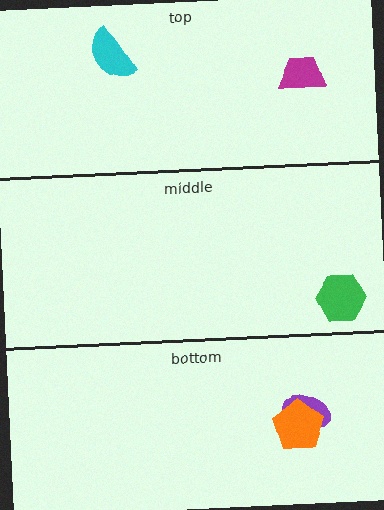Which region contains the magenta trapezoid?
The top region.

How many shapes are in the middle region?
1.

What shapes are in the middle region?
The green hexagon.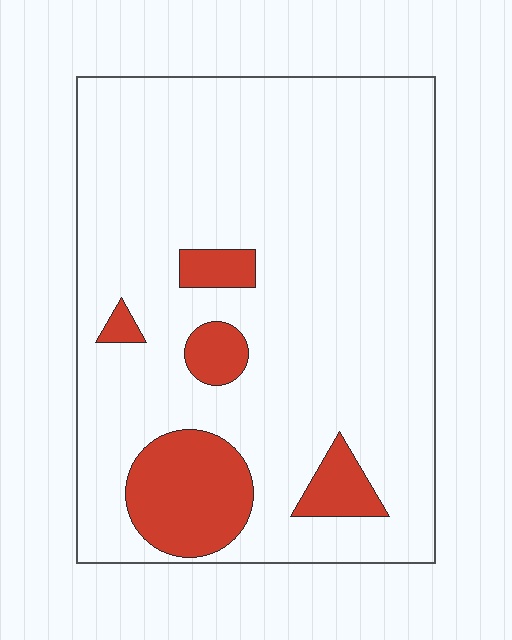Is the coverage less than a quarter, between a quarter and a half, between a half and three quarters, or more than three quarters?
Less than a quarter.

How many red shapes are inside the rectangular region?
5.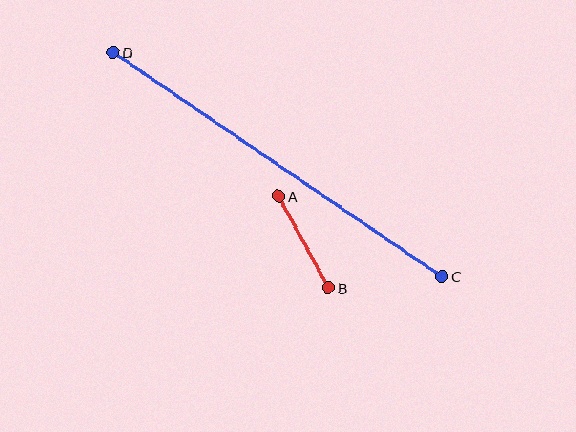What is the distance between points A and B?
The distance is approximately 104 pixels.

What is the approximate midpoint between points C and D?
The midpoint is at approximately (278, 164) pixels.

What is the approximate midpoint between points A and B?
The midpoint is at approximately (303, 242) pixels.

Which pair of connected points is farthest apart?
Points C and D are farthest apart.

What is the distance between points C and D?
The distance is approximately 398 pixels.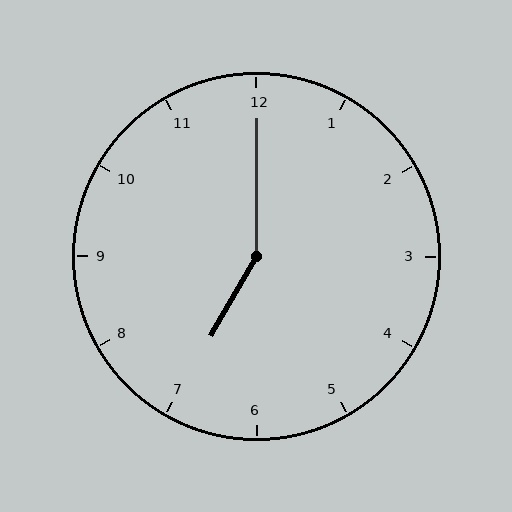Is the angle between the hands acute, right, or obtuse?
It is obtuse.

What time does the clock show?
7:00.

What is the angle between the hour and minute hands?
Approximately 150 degrees.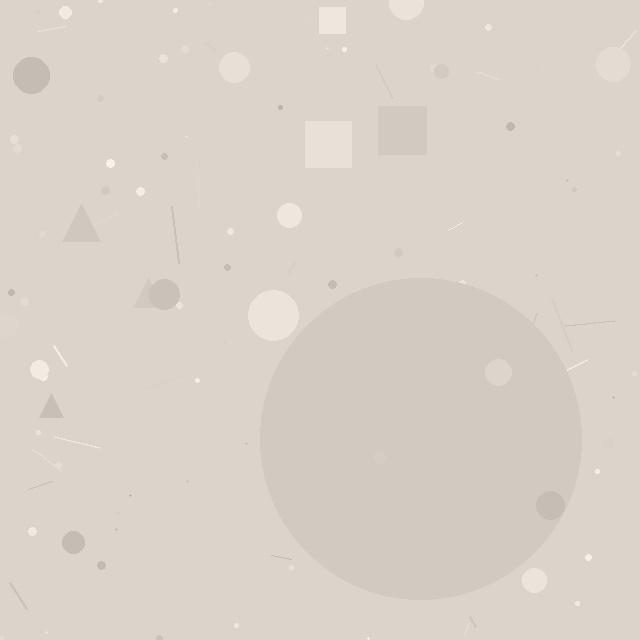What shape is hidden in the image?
A circle is hidden in the image.